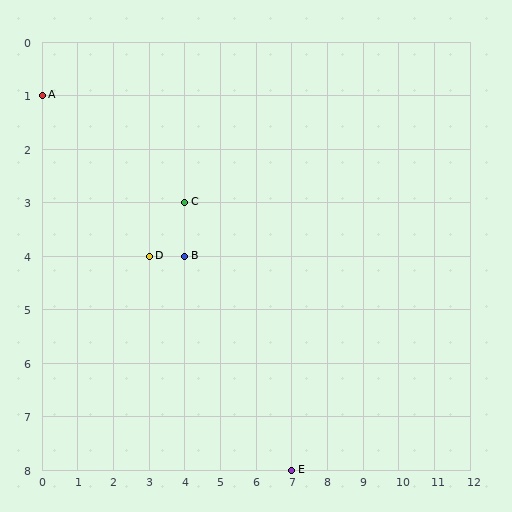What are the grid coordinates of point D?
Point D is at grid coordinates (3, 4).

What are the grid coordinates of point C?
Point C is at grid coordinates (4, 3).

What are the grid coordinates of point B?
Point B is at grid coordinates (4, 4).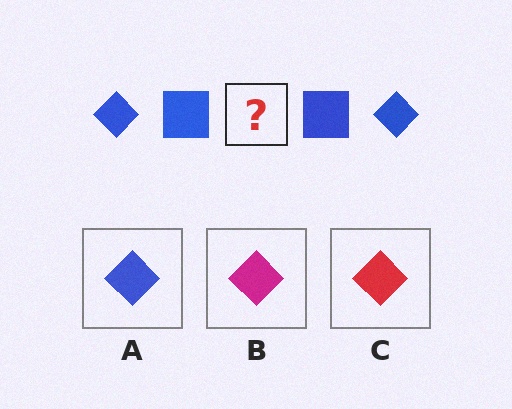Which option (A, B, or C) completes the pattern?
A.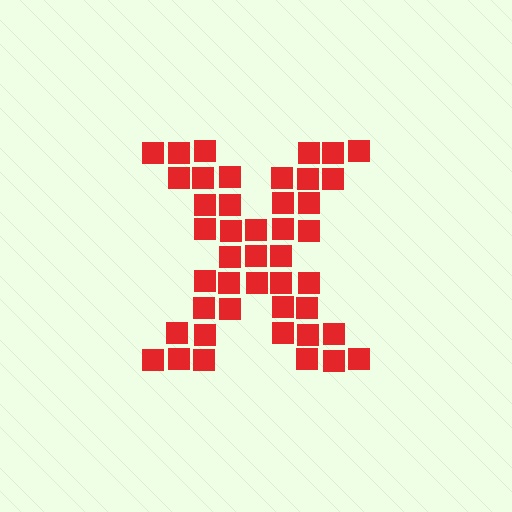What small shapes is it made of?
It is made of small squares.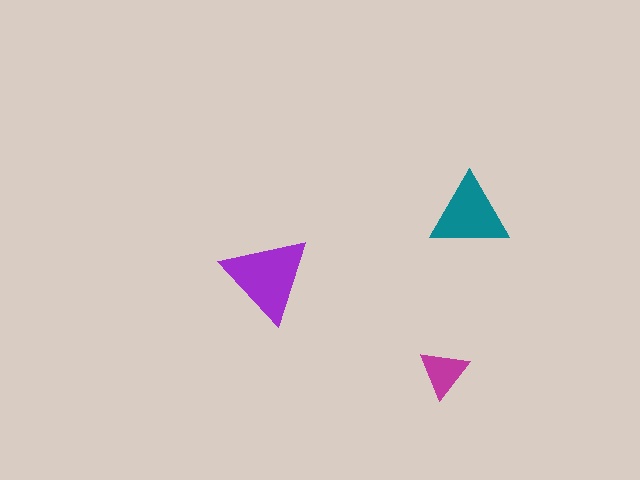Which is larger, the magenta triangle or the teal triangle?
The teal one.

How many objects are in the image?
There are 3 objects in the image.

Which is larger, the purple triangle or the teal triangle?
The purple one.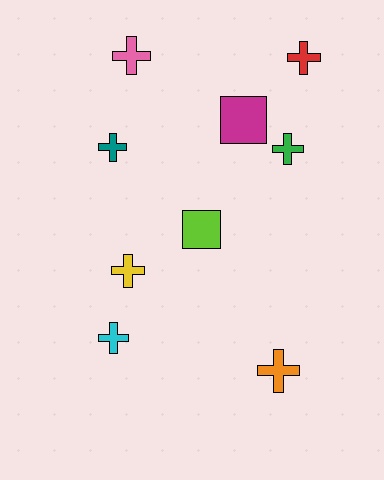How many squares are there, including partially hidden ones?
There are 2 squares.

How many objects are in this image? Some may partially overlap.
There are 9 objects.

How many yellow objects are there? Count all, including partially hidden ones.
There is 1 yellow object.